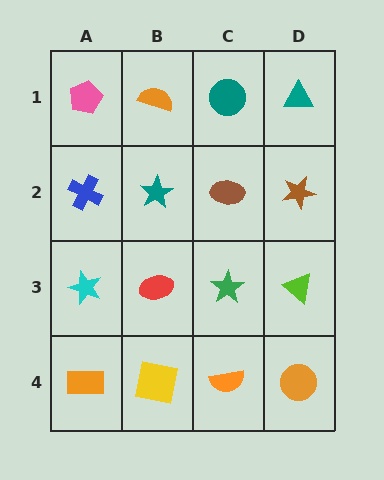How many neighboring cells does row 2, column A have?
3.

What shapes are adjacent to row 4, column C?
A green star (row 3, column C), a yellow square (row 4, column B), an orange circle (row 4, column D).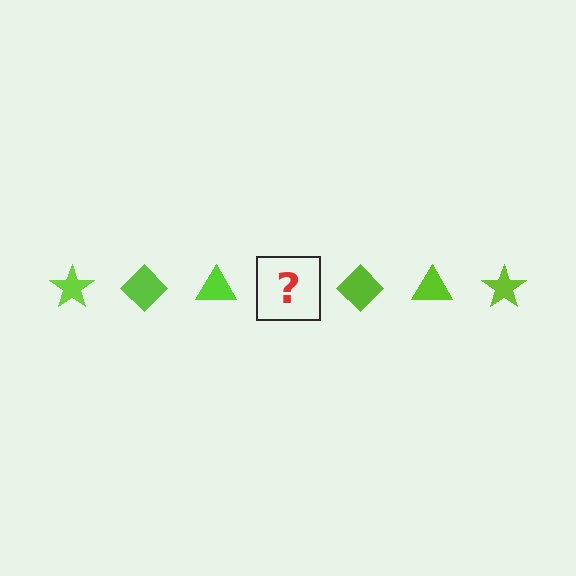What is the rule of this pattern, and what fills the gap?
The rule is that the pattern cycles through star, diamond, triangle shapes in lime. The gap should be filled with a lime star.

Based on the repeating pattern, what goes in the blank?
The blank should be a lime star.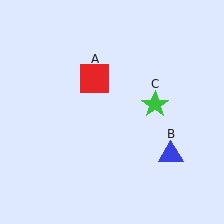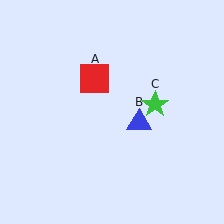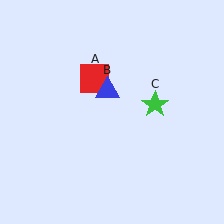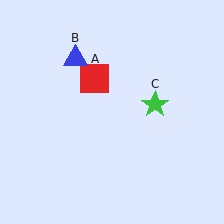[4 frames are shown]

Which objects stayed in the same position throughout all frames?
Red square (object A) and green star (object C) remained stationary.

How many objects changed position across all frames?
1 object changed position: blue triangle (object B).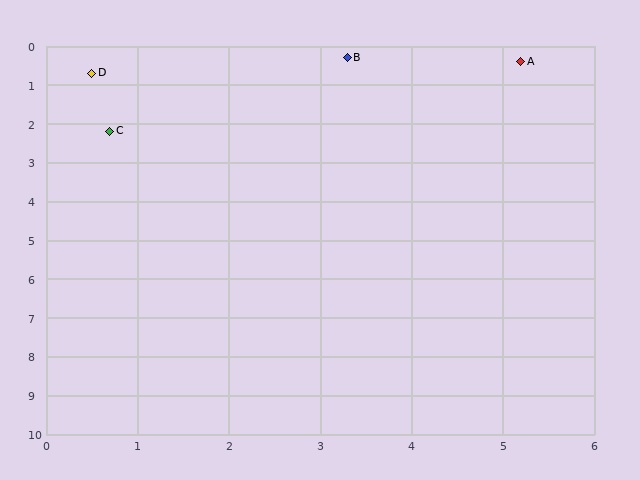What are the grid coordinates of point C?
Point C is at approximately (0.7, 2.2).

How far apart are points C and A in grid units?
Points C and A are about 4.8 grid units apart.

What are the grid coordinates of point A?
Point A is at approximately (5.2, 0.4).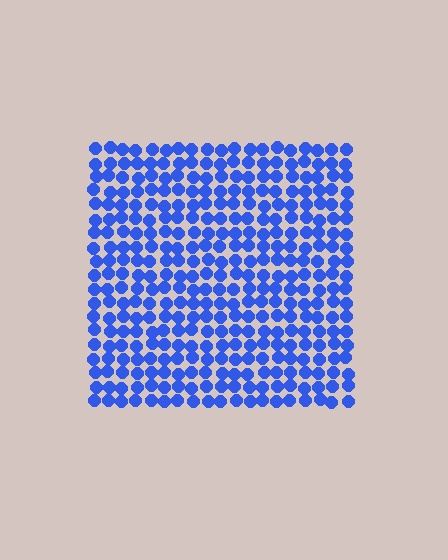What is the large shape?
The large shape is a square.